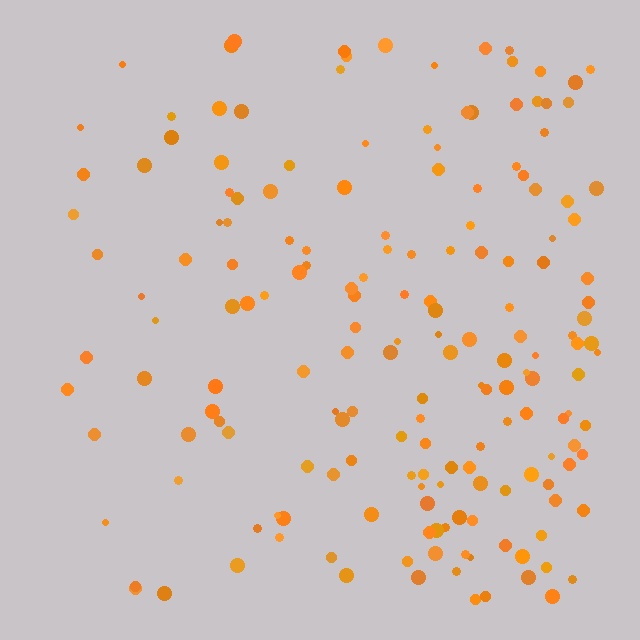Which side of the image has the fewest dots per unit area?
The left.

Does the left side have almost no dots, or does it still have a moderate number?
Still a moderate number, just noticeably fewer than the right.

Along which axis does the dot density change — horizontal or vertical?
Horizontal.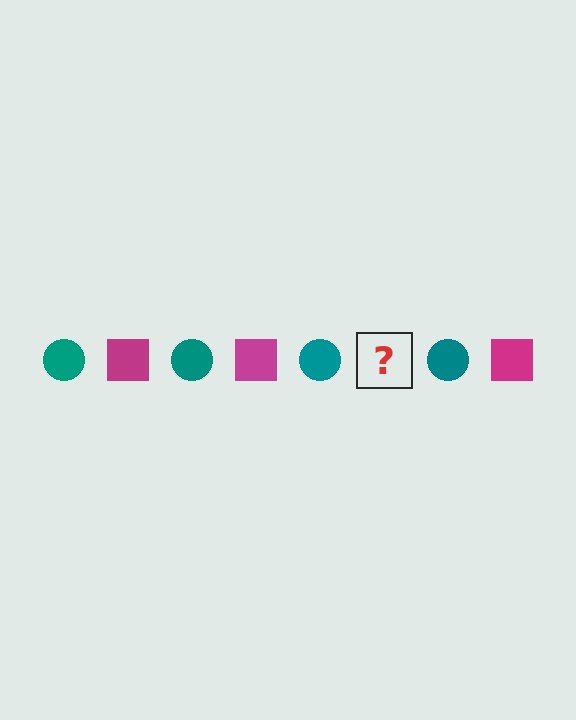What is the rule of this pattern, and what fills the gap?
The rule is that the pattern alternates between teal circle and magenta square. The gap should be filled with a magenta square.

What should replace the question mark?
The question mark should be replaced with a magenta square.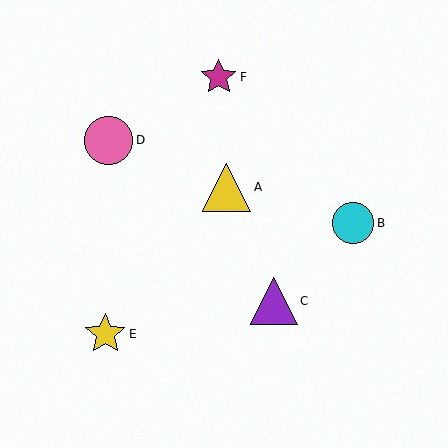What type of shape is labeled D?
Shape D is a pink circle.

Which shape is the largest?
The pink circle (labeled D) is the largest.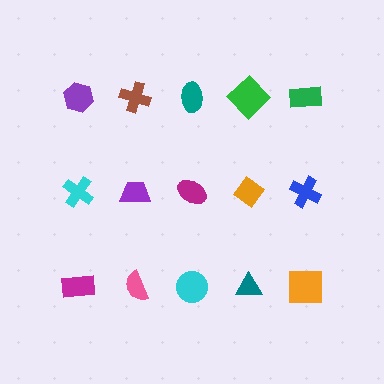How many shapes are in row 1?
5 shapes.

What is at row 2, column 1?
A cyan cross.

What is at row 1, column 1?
A purple hexagon.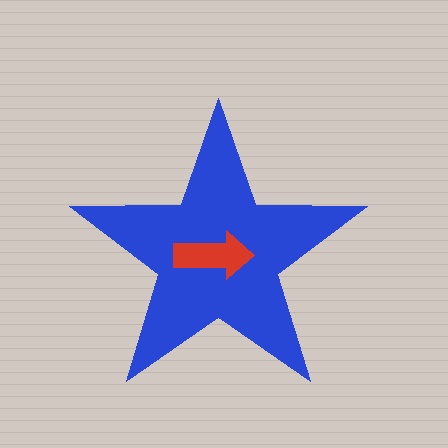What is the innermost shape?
The red arrow.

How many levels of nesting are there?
2.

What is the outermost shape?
The blue star.